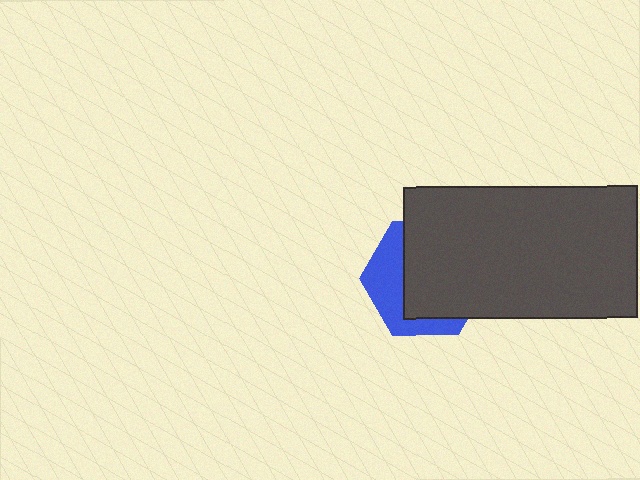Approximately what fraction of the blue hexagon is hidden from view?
Roughly 64% of the blue hexagon is hidden behind the dark gray rectangle.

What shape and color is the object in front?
The object in front is a dark gray rectangle.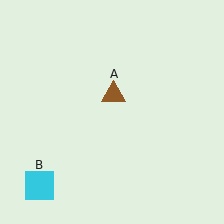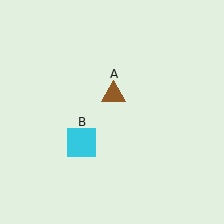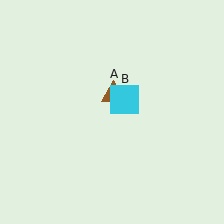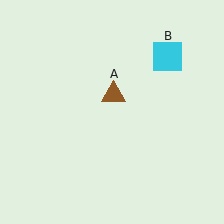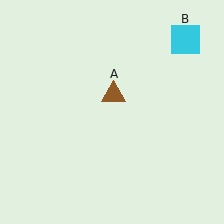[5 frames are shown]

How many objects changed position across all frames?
1 object changed position: cyan square (object B).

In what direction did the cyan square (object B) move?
The cyan square (object B) moved up and to the right.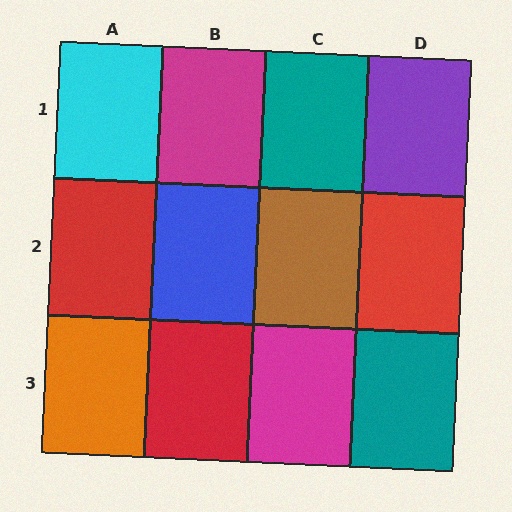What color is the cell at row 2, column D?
Red.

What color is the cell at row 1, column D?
Purple.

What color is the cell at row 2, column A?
Red.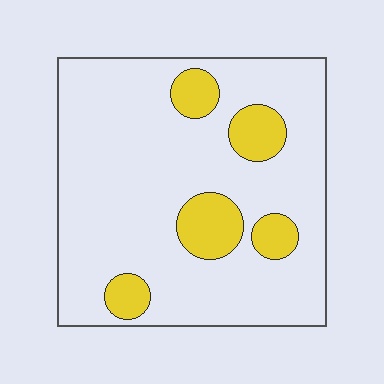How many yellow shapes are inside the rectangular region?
5.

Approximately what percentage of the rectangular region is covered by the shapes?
Approximately 15%.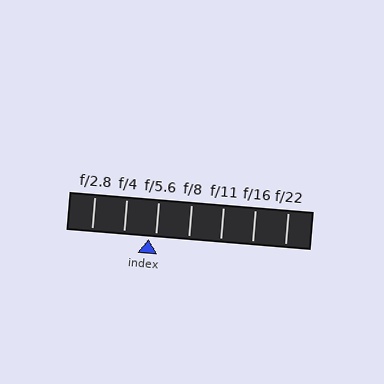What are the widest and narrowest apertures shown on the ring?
The widest aperture shown is f/2.8 and the narrowest is f/22.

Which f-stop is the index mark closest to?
The index mark is closest to f/5.6.